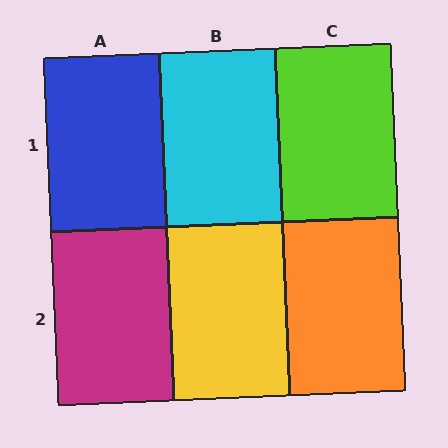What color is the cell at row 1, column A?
Blue.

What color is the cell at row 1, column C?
Lime.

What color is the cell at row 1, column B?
Cyan.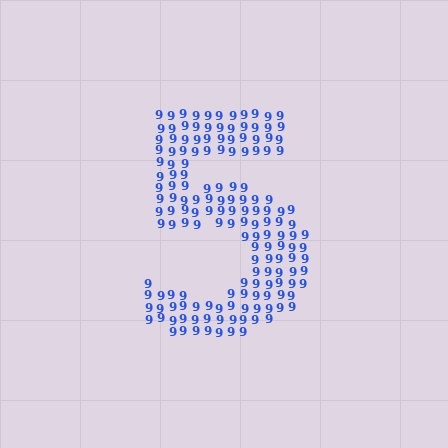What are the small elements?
The small elements are digit 9's.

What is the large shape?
The large shape is the digit 5.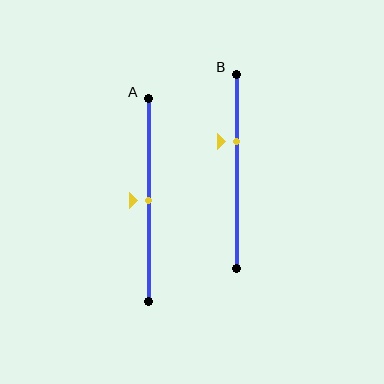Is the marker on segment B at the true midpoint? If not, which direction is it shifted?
No, the marker on segment B is shifted upward by about 15% of the segment length.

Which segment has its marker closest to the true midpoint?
Segment A has its marker closest to the true midpoint.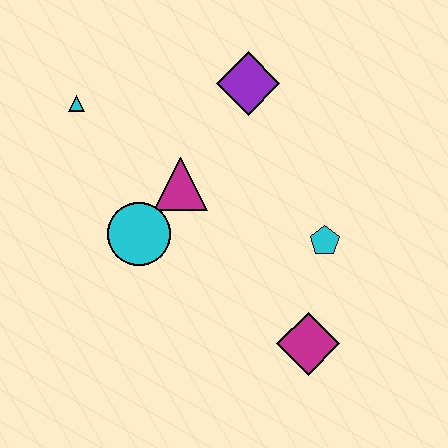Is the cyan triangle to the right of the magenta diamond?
No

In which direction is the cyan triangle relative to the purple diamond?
The cyan triangle is to the left of the purple diamond.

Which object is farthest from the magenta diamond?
The cyan triangle is farthest from the magenta diamond.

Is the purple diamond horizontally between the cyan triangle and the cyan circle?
No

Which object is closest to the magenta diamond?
The cyan pentagon is closest to the magenta diamond.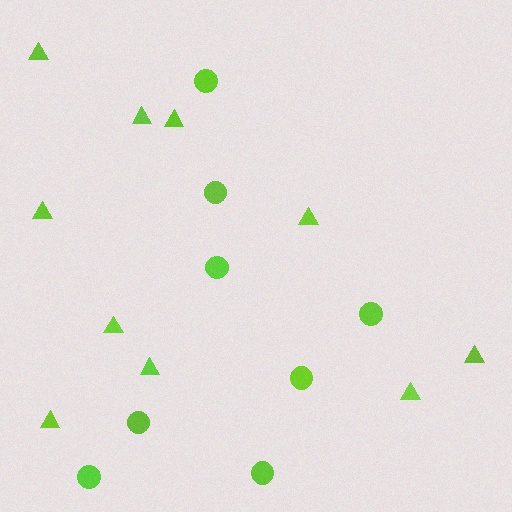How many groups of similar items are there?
There are 2 groups: one group of circles (8) and one group of triangles (10).